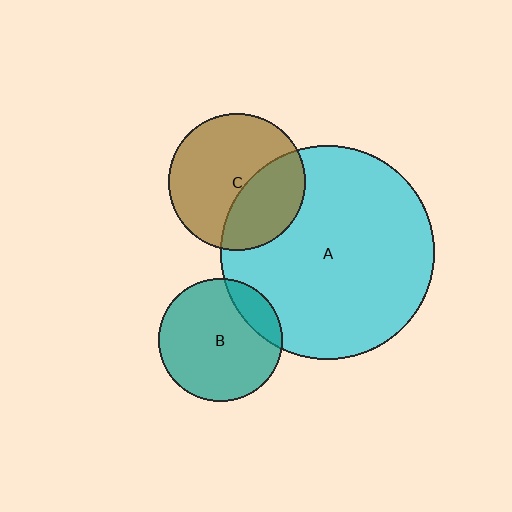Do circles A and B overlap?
Yes.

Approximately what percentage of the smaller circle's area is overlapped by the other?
Approximately 15%.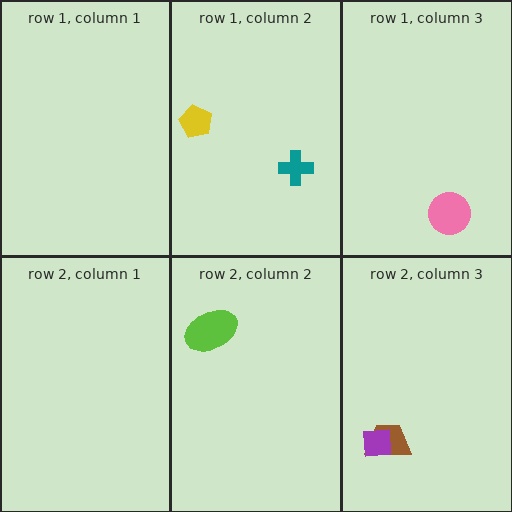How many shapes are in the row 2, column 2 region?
1.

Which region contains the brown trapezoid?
The row 2, column 3 region.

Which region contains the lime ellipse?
The row 2, column 2 region.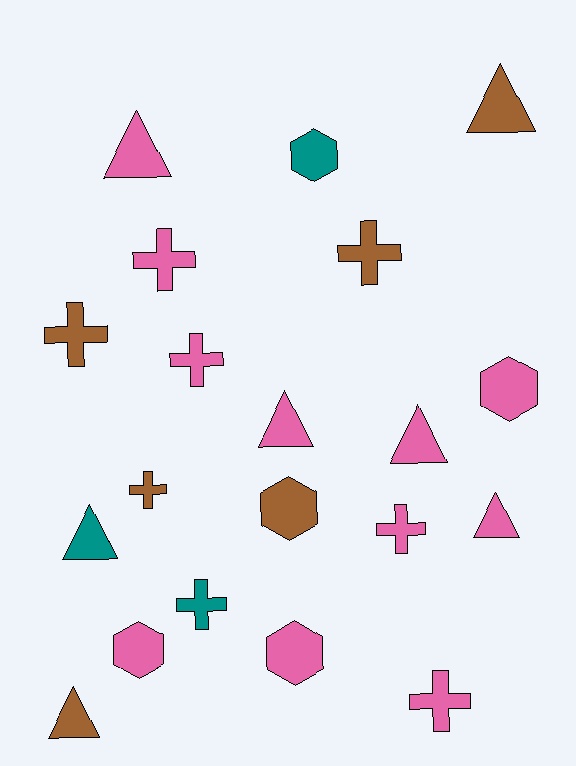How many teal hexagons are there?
There is 1 teal hexagon.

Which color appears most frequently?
Pink, with 11 objects.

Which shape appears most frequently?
Cross, with 8 objects.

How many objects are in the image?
There are 20 objects.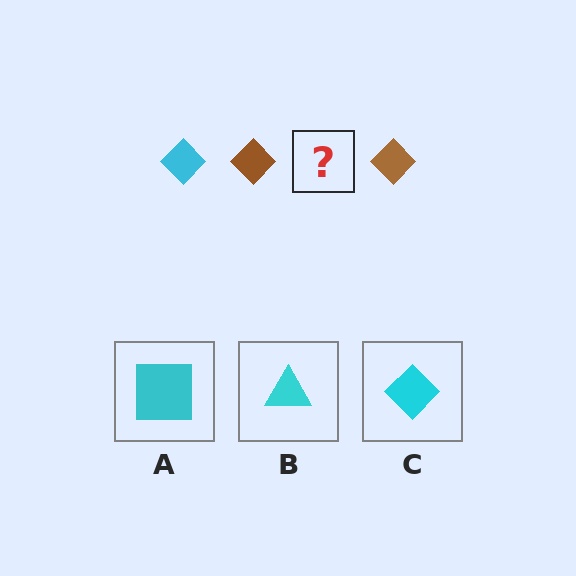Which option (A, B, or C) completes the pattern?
C.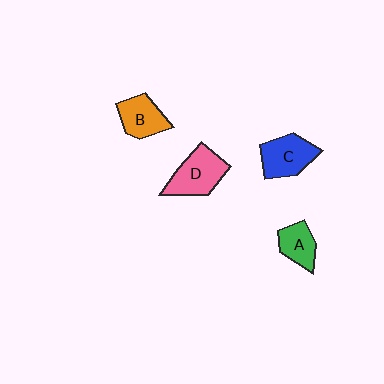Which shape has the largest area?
Shape D (pink).